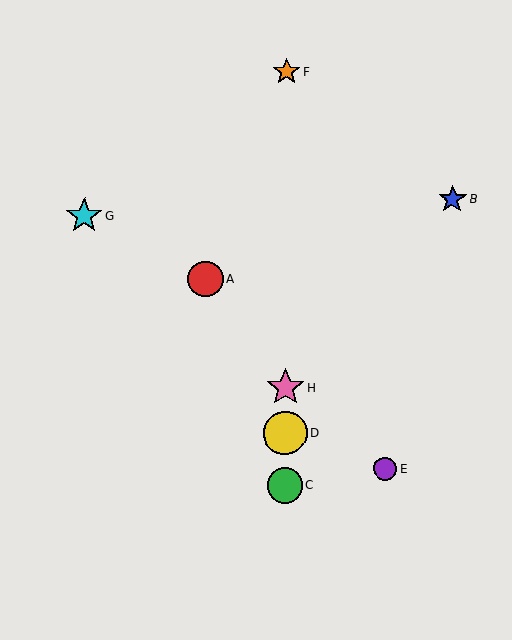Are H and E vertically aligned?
No, H is at x≈285 and E is at x≈386.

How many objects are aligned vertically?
4 objects (C, D, F, H) are aligned vertically.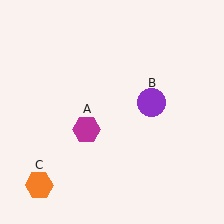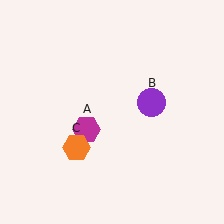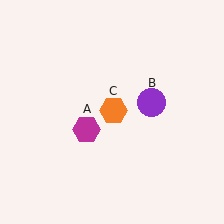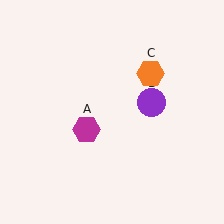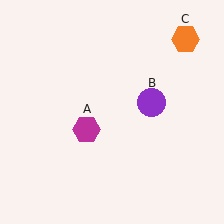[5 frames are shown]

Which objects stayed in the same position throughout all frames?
Magenta hexagon (object A) and purple circle (object B) remained stationary.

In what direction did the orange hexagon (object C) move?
The orange hexagon (object C) moved up and to the right.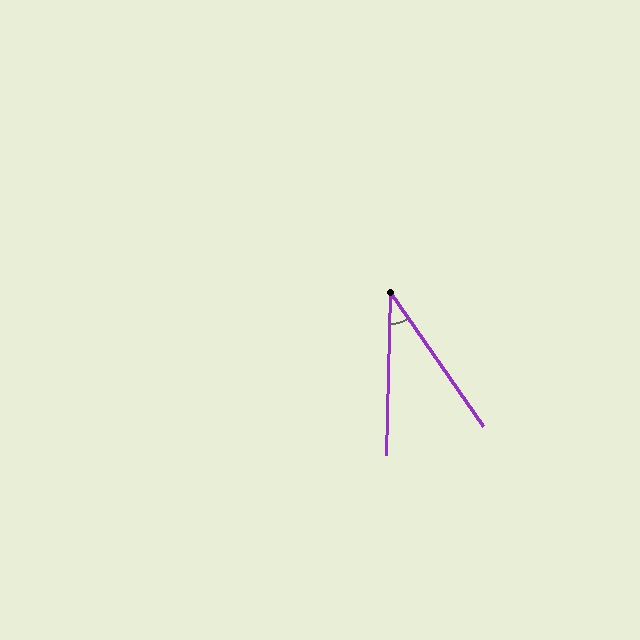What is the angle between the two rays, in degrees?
Approximately 36 degrees.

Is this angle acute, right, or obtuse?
It is acute.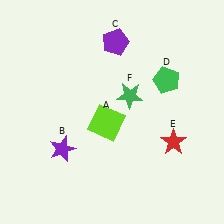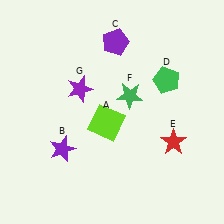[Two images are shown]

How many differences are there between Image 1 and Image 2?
There is 1 difference between the two images.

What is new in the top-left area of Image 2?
A purple star (G) was added in the top-left area of Image 2.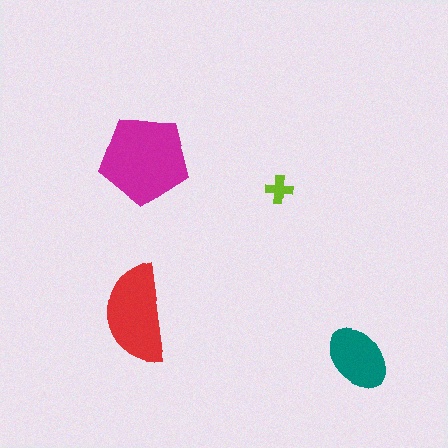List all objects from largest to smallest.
The magenta pentagon, the red semicircle, the teal ellipse, the lime cross.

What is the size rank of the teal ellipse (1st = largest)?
3rd.